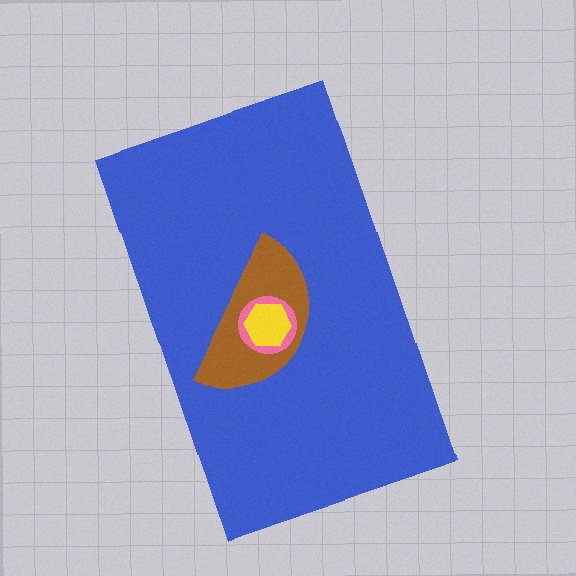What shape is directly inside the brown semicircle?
The pink circle.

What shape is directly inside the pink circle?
The yellow hexagon.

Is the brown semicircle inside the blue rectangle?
Yes.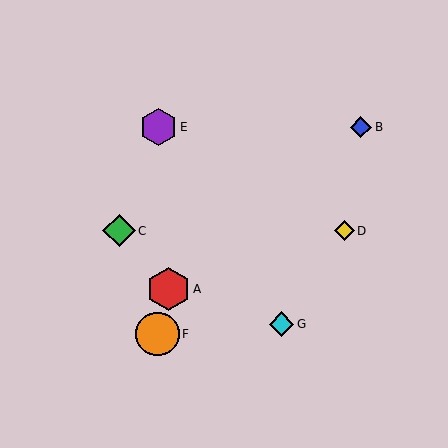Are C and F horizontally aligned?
No, C is at y≈231 and F is at y≈334.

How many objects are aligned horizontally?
2 objects (C, D) are aligned horizontally.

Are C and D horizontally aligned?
Yes, both are at y≈231.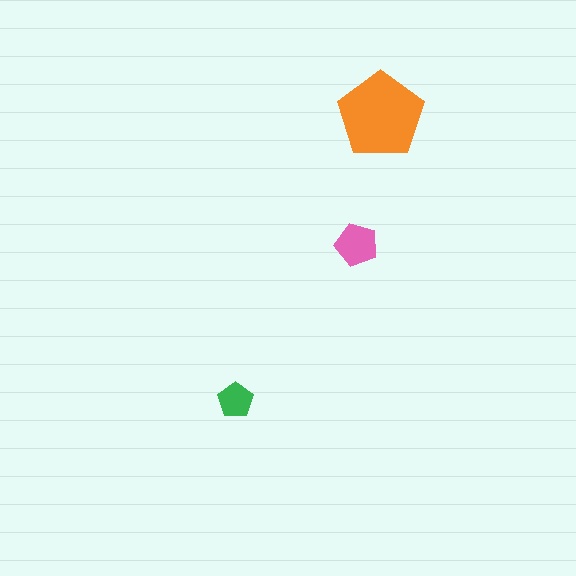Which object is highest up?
The orange pentagon is topmost.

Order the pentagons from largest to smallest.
the orange one, the pink one, the green one.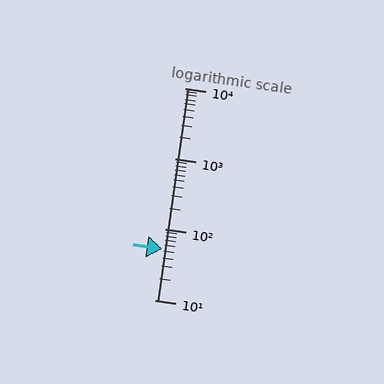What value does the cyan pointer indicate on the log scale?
The pointer indicates approximately 52.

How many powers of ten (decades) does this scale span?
The scale spans 3 decades, from 10 to 10000.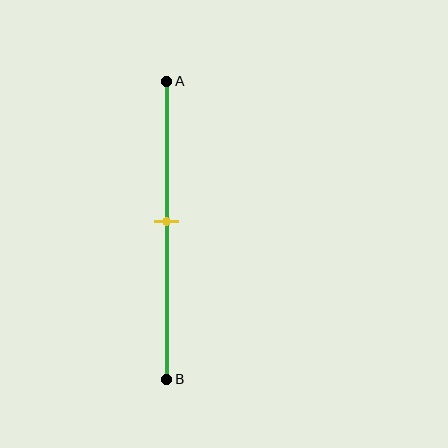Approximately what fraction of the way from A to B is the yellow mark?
The yellow mark is approximately 45% of the way from A to B.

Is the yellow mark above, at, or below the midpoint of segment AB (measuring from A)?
The yellow mark is approximately at the midpoint of segment AB.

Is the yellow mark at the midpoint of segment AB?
Yes, the mark is approximately at the midpoint.